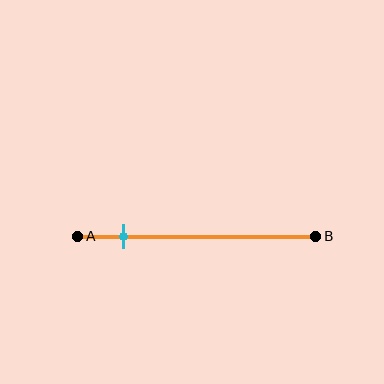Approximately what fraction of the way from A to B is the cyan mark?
The cyan mark is approximately 20% of the way from A to B.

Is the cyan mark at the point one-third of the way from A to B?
No, the mark is at about 20% from A, not at the 33% one-third point.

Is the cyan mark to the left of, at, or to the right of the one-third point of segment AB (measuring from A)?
The cyan mark is to the left of the one-third point of segment AB.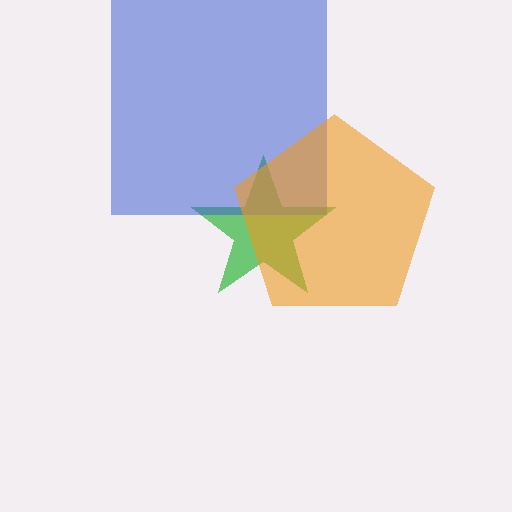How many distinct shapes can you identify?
There are 3 distinct shapes: a green star, a blue square, an orange pentagon.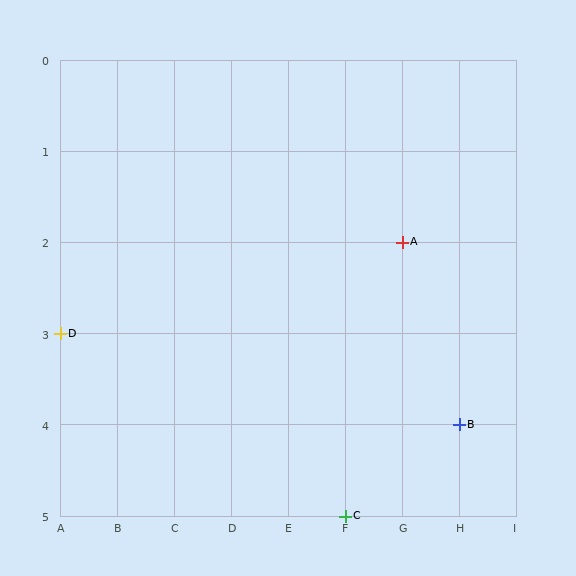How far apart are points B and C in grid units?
Points B and C are 2 columns and 1 row apart (about 2.2 grid units diagonally).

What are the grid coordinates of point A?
Point A is at grid coordinates (G, 2).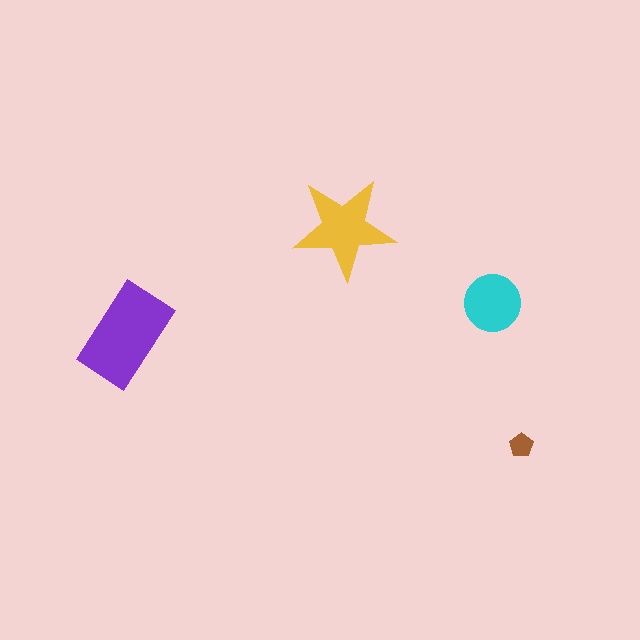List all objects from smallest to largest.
The brown pentagon, the cyan circle, the yellow star, the purple rectangle.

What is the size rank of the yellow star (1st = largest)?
2nd.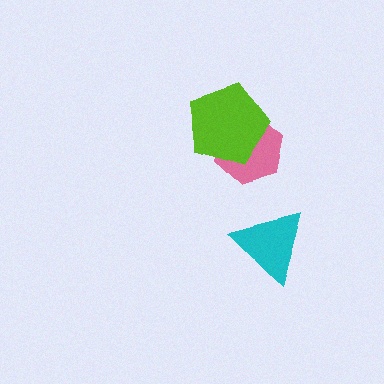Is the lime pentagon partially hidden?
No, no other shape covers it.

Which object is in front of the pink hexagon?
The lime pentagon is in front of the pink hexagon.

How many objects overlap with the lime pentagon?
1 object overlaps with the lime pentagon.